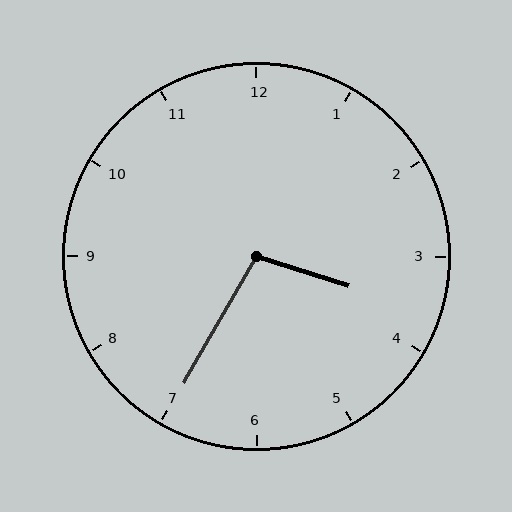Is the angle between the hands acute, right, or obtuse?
It is obtuse.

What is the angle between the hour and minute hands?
Approximately 102 degrees.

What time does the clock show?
3:35.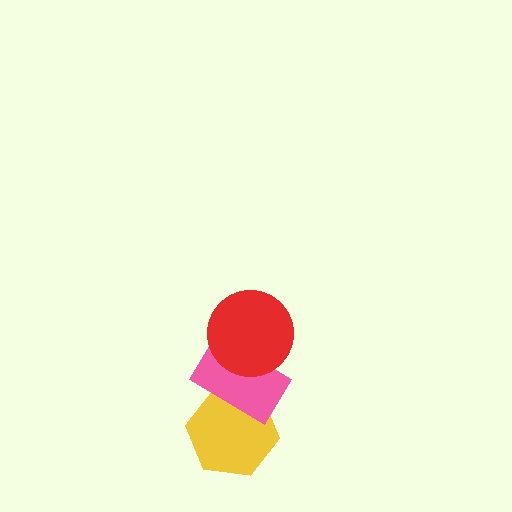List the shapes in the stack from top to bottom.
From top to bottom: the red circle, the pink rectangle, the yellow hexagon.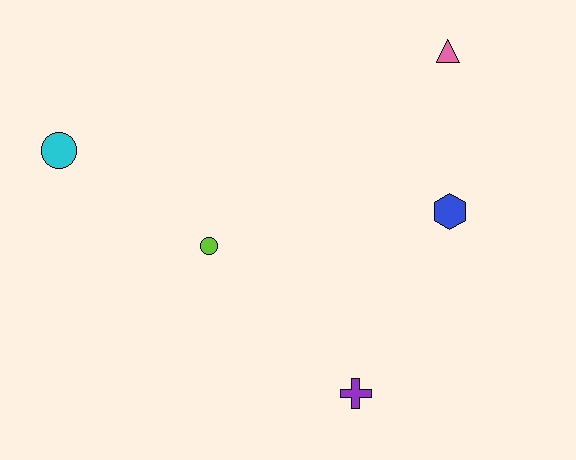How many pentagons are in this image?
There are no pentagons.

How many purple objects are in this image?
There is 1 purple object.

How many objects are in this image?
There are 5 objects.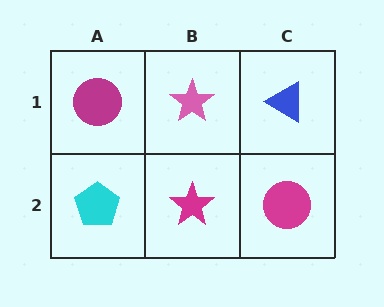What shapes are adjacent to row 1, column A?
A cyan pentagon (row 2, column A), a pink star (row 1, column B).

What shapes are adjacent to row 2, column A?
A magenta circle (row 1, column A), a magenta star (row 2, column B).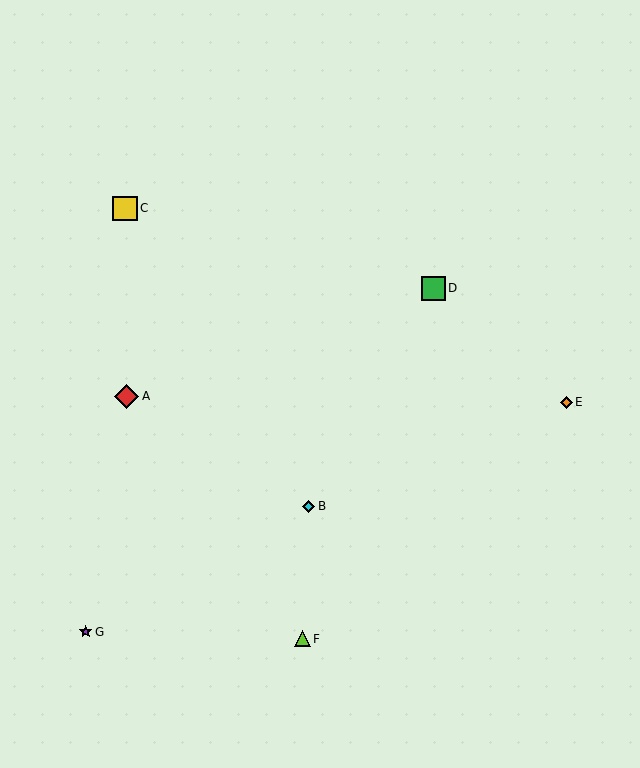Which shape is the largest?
The yellow square (labeled C) is the largest.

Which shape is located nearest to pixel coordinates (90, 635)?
The purple star (labeled G) at (86, 632) is nearest to that location.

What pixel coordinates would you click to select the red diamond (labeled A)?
Click at (127, 396) to select the red diamond A.